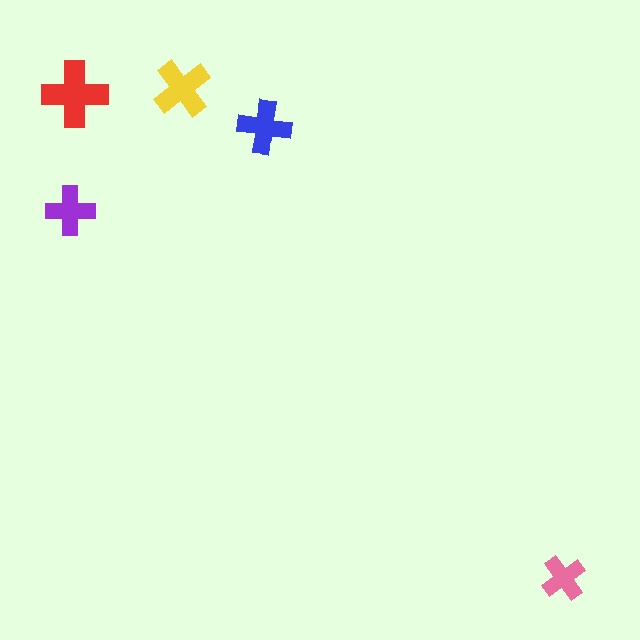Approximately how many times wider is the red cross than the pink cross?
About 1.5 times wider.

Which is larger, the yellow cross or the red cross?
The red one.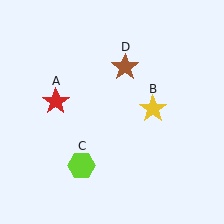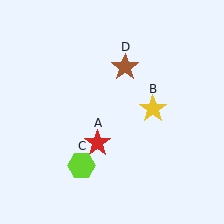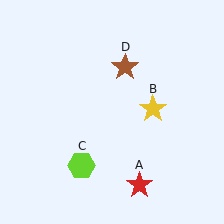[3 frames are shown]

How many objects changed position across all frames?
1 object changed position: red star (object A).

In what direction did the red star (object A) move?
The red star (object A) moved down and to the right.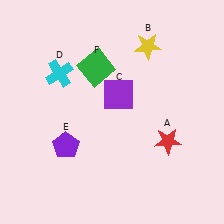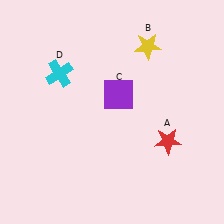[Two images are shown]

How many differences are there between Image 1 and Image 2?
There are 2 differences between the two images.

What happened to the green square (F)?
The green square (F) was removed in Image 2. It was in the top-left area of Image 1.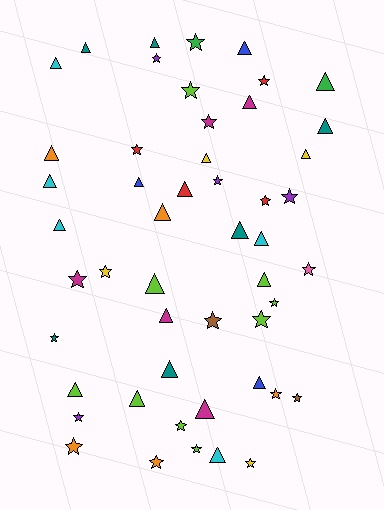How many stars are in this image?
There are 24 stars.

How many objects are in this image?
There are 50 objects.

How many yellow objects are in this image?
There are 4 yellow objects.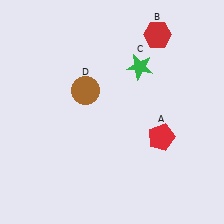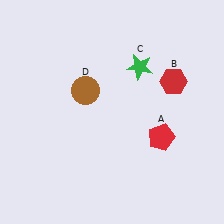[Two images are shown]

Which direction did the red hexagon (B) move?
The red hexagon (B) moved down.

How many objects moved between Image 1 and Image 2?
1 object moved between the two images.